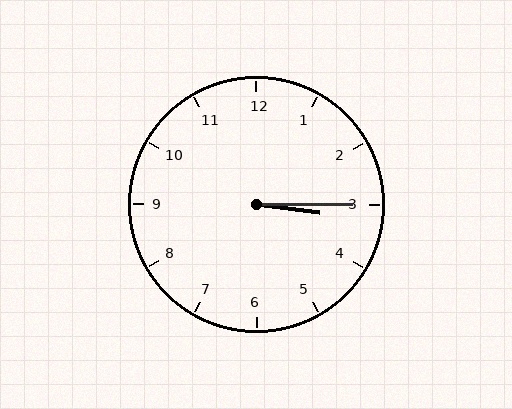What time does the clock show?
3:15.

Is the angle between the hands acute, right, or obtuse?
It is acute.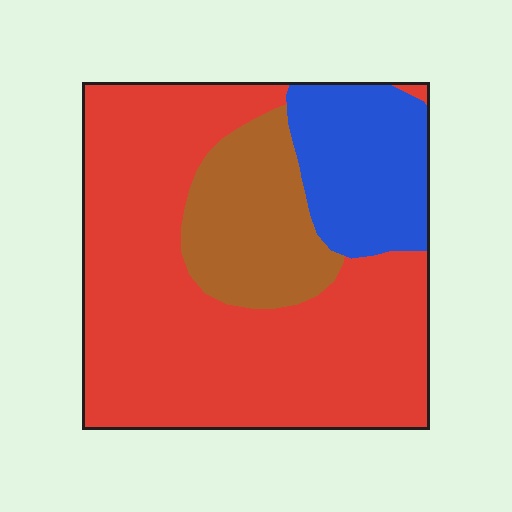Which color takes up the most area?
Red, at roughly 65%.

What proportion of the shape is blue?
Blue takes up about one sixth (1/6) of the shape.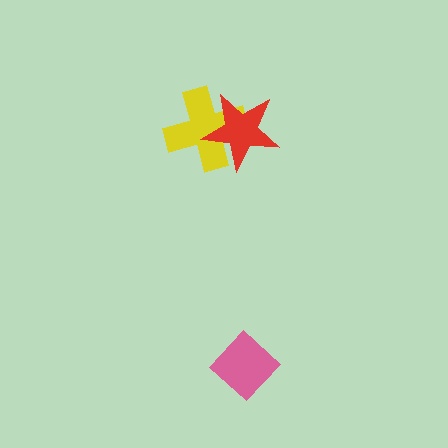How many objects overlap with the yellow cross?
1 object overlaps with the yellow cross.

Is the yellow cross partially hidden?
Yes, it is partially covered by another shape.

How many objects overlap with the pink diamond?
0 objects overlap with the pink diamond.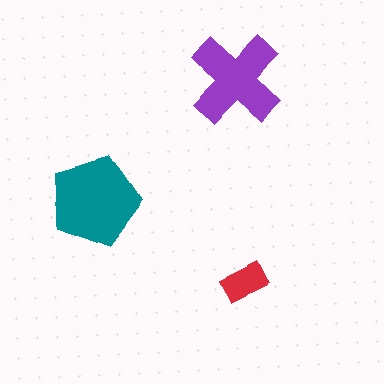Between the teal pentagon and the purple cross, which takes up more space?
The teal pentagon.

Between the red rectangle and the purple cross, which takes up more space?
The purple cross.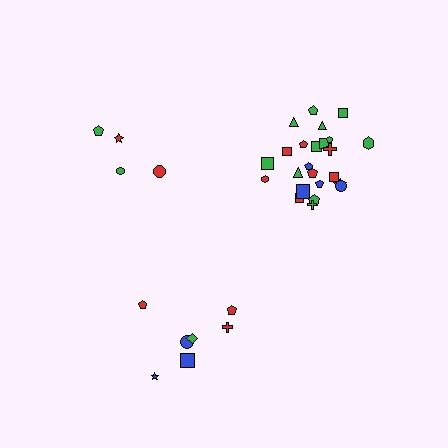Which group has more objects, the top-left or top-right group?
The top-right group.